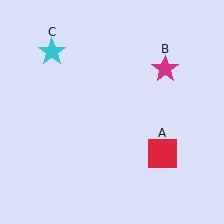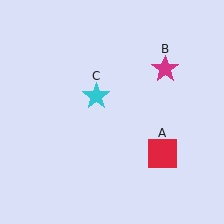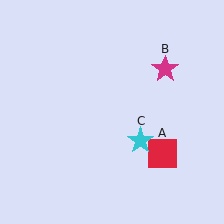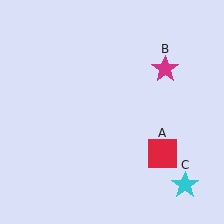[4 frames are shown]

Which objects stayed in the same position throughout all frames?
Red square (object A) and magenta star (object B) remained stationary.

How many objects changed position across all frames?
1 object changed position: cyan star (object C).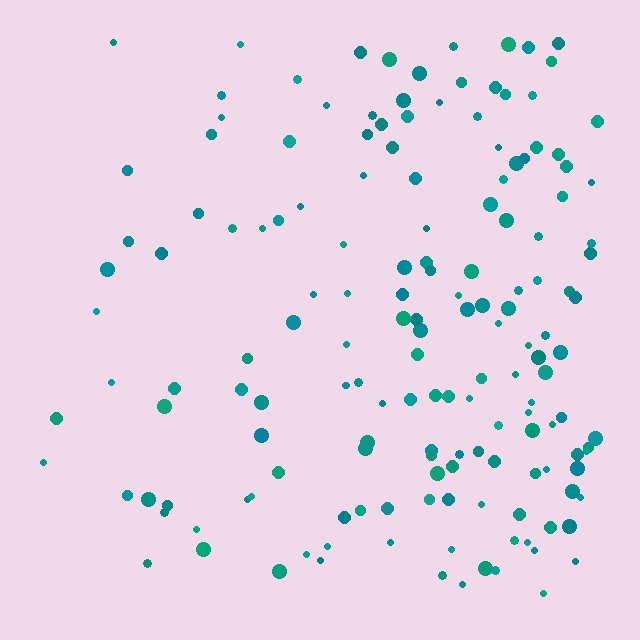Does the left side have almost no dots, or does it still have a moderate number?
Still a moderate number, just noticeably fewer than the right.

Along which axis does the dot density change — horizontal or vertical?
Horizontal.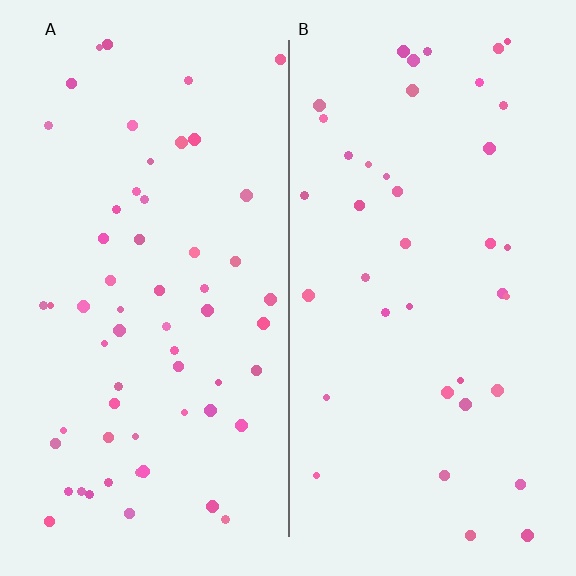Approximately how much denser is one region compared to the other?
Approximately 1.5× — region A over region B.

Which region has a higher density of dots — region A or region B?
A (the left).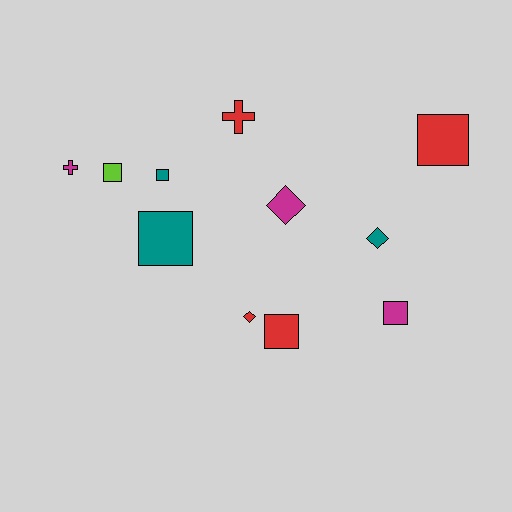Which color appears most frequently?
Red, with 4 objects.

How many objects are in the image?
There are 11 objects.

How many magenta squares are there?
There is 1 magenta square.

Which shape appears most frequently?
Square, with 6 objects.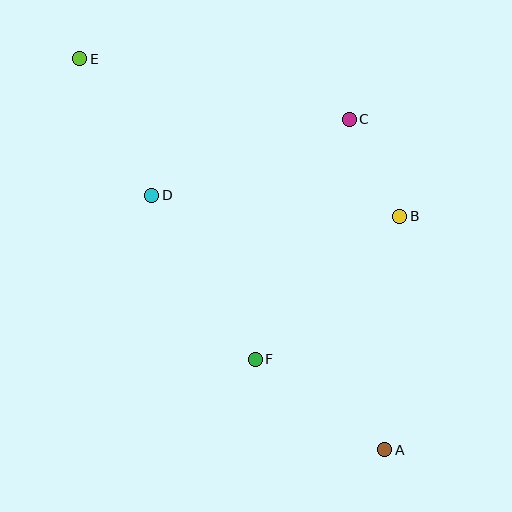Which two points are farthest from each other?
Points A and E are farthest from each other.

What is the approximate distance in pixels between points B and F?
The distance between B and F is approximately 203 pixels.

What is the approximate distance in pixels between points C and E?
The distance between C and E is approximately 276 pixels.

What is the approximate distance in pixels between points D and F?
The distance between D and F is approximately 194 pixels.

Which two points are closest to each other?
Points B and C are closest to each other.